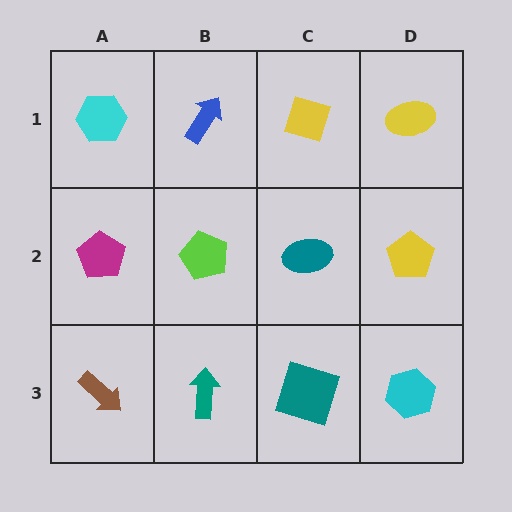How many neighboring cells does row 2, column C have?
4.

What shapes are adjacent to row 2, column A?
A cyan hexagon (row 1, column A), a brown arrow (row 3, column A), a lime pentagon (row 2, column B).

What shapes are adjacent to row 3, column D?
A yellow pentagon (row 2, column D), a teal square (row 3, column C).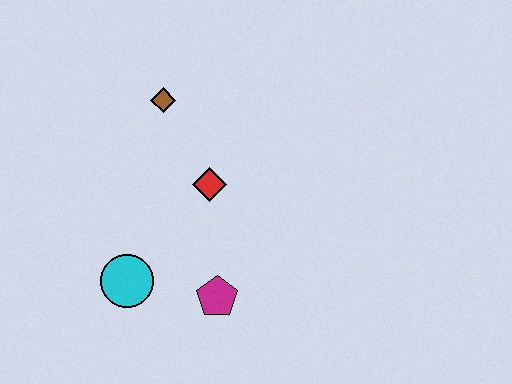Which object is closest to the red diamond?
The brown diamond is closest to the red diamond.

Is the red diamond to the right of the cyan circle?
Yes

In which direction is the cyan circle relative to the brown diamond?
The cyan circle is below the brown diamond.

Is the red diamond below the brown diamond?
Yes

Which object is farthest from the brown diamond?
The magenta pentagon is farthest from the brown diamond.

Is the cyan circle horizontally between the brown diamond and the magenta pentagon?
No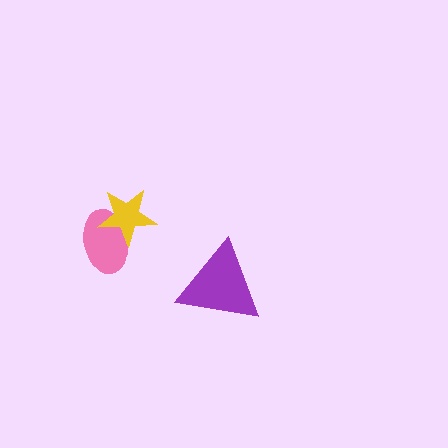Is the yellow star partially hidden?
No, no other shape covers it.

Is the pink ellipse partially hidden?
Yes, it is partially covered by another shape.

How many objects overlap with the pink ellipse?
1 object overlaps with the pink ellipse.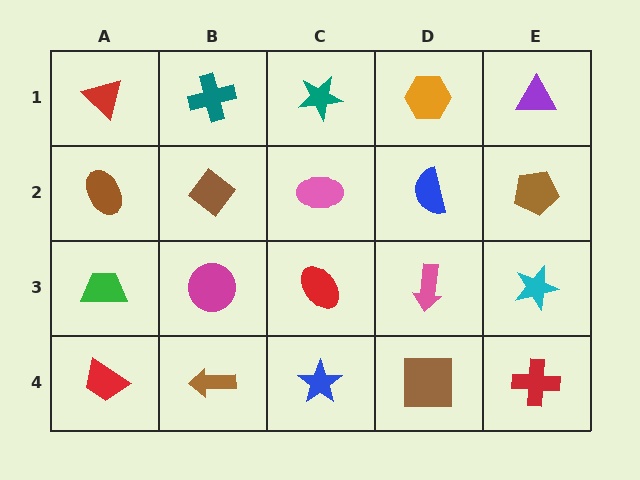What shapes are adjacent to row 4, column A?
A green trapezoid (row 3, column A), a brown arrow (row 4, column B).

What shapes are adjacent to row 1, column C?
A pink ellipse (row 2, column C), a teal cross (row 1, column B), an orange hexagon (row 1, column D).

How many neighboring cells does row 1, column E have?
2.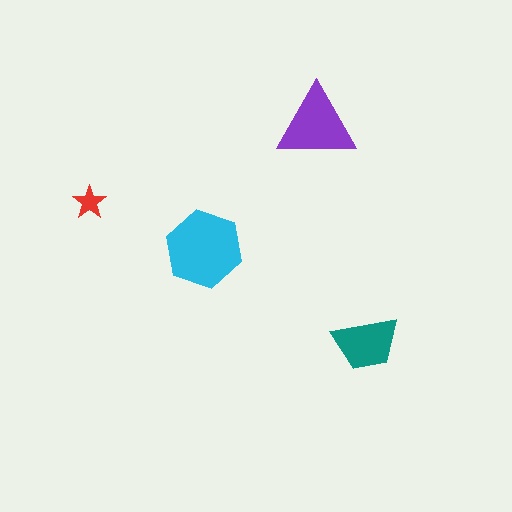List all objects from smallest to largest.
The red star, the teal trapezoid, the purple triangle, the cyan hexagon.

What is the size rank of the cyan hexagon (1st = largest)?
1st.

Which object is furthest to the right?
The teal trapezoid is rightmost.